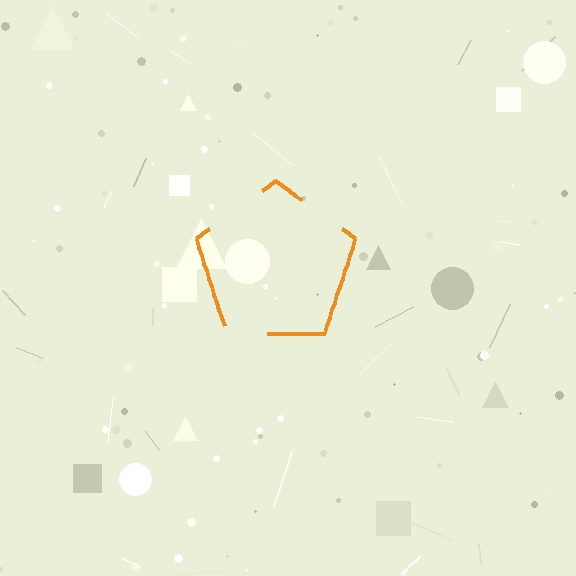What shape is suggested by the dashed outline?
The dashed outline suggests a pentagon.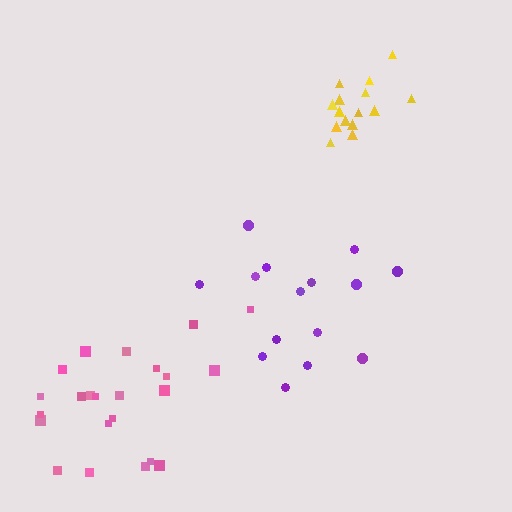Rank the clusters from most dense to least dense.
yellow, pink, purple.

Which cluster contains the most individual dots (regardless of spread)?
Pink (23).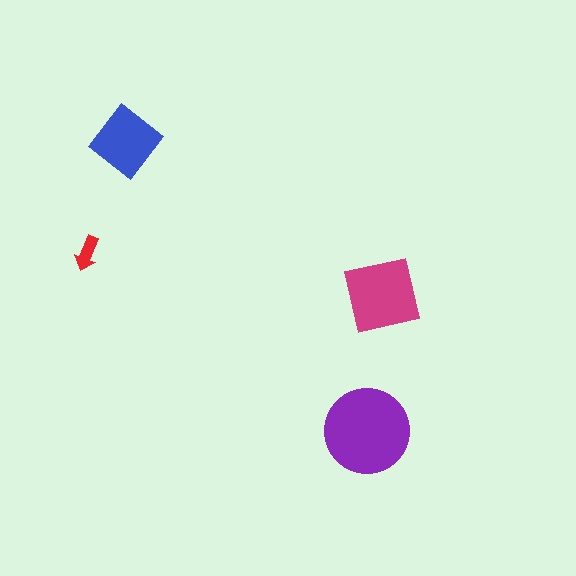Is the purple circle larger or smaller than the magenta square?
Larger.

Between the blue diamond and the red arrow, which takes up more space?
The blue diamond.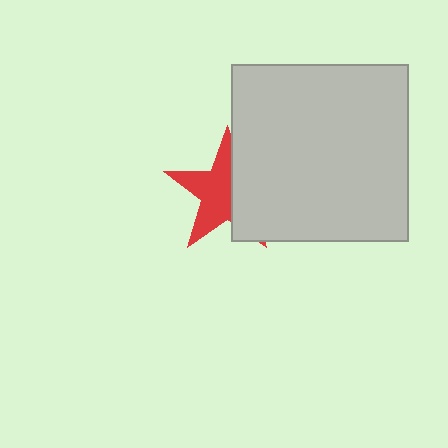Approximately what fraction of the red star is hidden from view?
Roughly 42% of the red star is hidden behind the light gray square.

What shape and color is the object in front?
The object in front is a light gray square.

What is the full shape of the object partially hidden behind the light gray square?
The partially hidden object is a red star.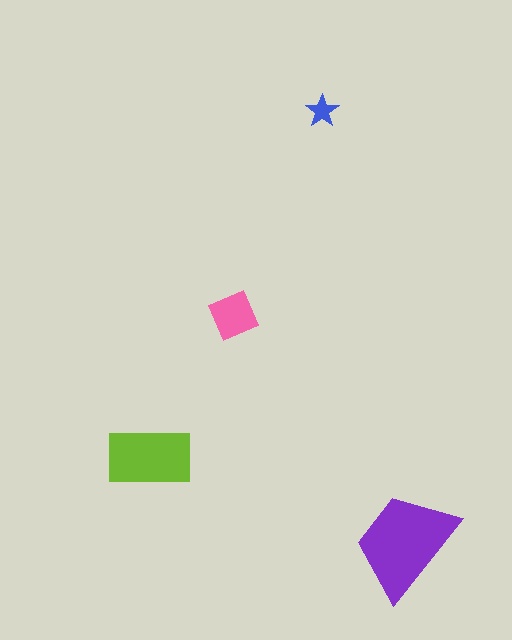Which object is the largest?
The purple trapezoid.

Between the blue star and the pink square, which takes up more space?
The pink square.